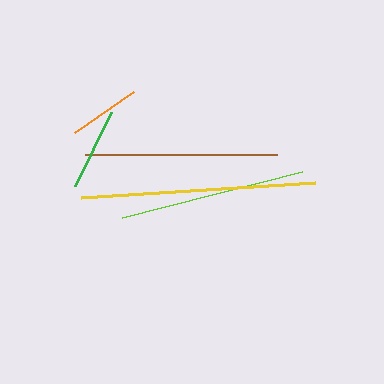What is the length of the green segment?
The green segment is approximately 82 pixels long.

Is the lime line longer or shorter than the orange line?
The lime line is longer than the orange line.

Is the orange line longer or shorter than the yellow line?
The yellow line is longer than the orange line.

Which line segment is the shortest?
The orange line is the shortest at approximately 73 pixels.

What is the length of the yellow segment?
The yellow segment is approximately 234 pixels long.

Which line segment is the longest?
The yellow line is the longest at approximately 234 pixels.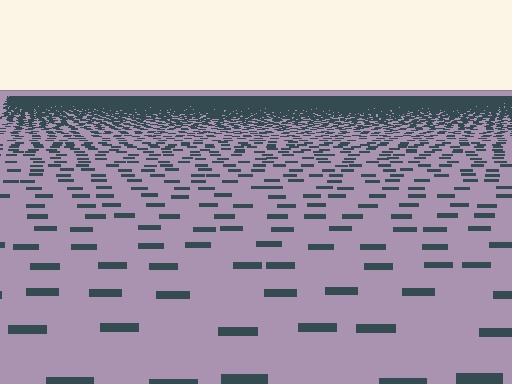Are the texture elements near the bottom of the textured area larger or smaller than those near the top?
Larger. Near the bottom, elements are closer to the viewer and appear at a bigger on-screen size.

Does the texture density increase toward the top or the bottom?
Density increases toward the top.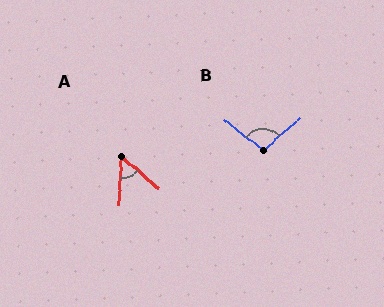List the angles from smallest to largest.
A (52°), B (101°).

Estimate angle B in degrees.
Approximately 101 degrees.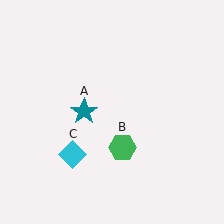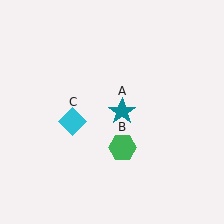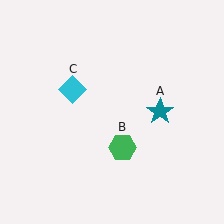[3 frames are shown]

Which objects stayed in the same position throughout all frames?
Green hexagon (object B) remained stationary.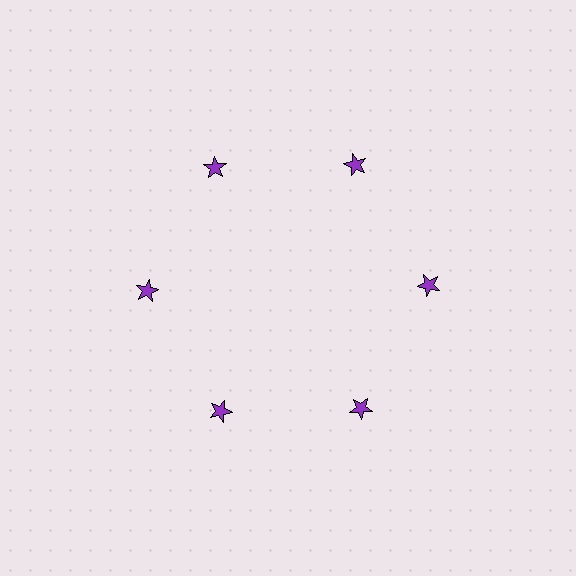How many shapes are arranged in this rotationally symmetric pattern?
There are 6 shapes, arranged in 6 groups of 1.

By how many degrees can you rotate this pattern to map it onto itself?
The pattern maps onto itself every 60 degrees of rotation.